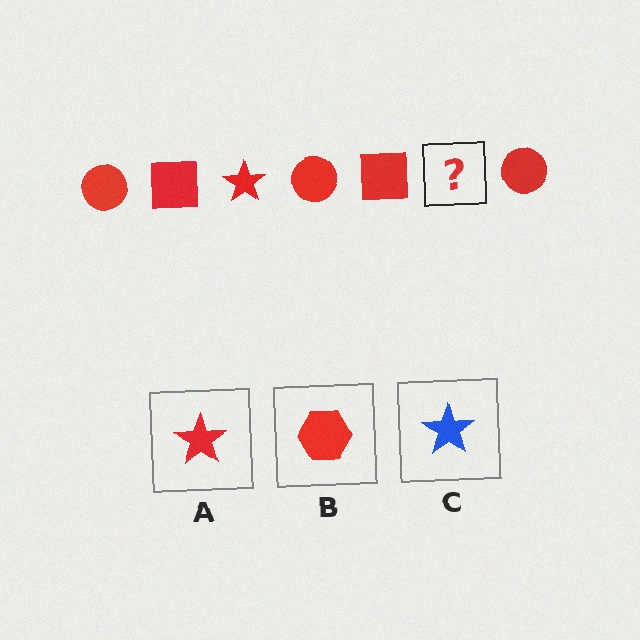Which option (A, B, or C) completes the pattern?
A.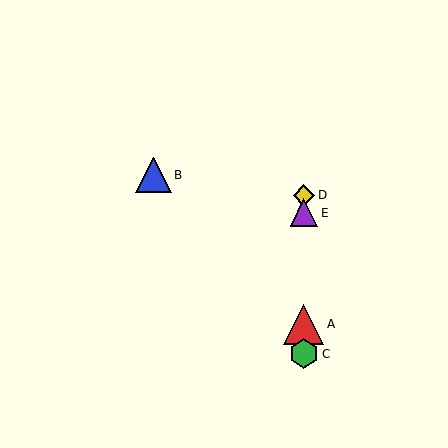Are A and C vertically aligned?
Yes, both are at x≈304.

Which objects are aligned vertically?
Objects A, C, D, E are aligned vertically.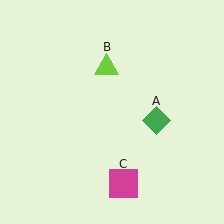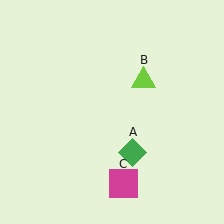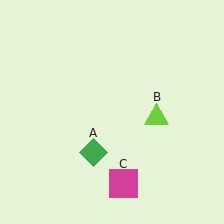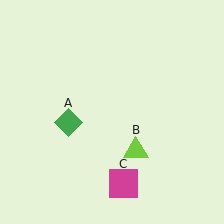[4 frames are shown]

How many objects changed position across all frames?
2 objects changed position: green diamond (object A), lime triangle (object B).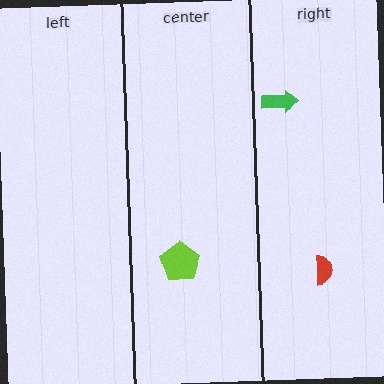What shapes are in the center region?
The lime pentagon.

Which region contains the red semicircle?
The right region.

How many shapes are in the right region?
2.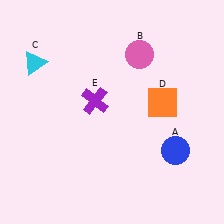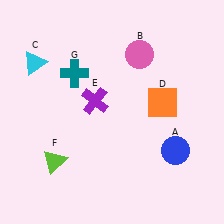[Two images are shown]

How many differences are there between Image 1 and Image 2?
There are 2 differences between the two images.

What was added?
A lime triangle (F), a teal cross (G) were added in Image 2.